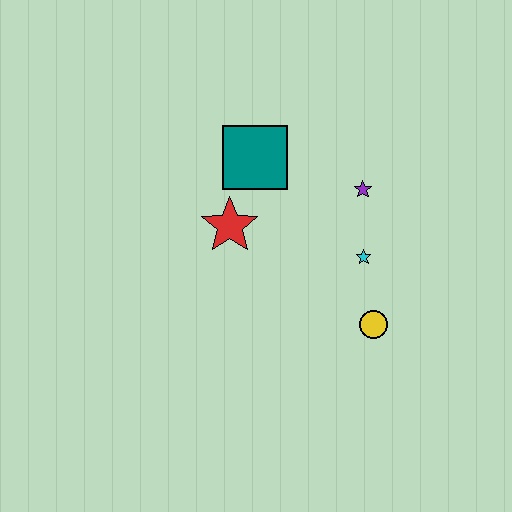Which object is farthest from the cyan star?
The teal square is farthest from the cyan star.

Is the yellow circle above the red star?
No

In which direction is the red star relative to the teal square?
The red star is below the teal square.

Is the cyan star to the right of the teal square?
Yes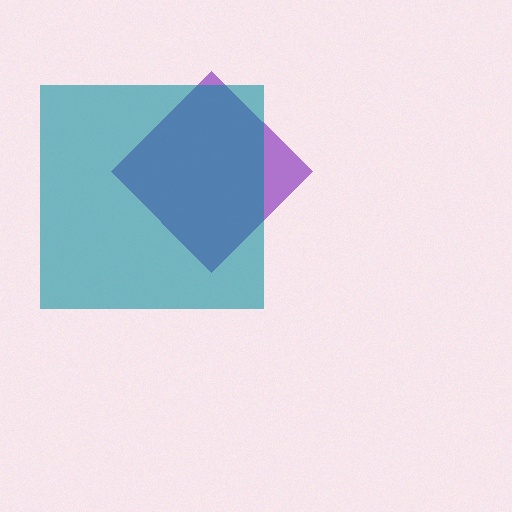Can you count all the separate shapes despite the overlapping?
Yes, there are 2 separate shapes.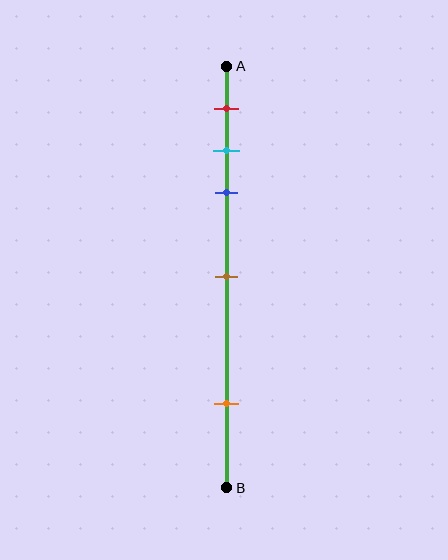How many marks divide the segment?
There are 5 marks dividing the segment.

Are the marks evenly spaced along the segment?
No, the marks are not evenly spaced.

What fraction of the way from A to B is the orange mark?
The orange mark is approximately 80% (0.8) of the way from A to B.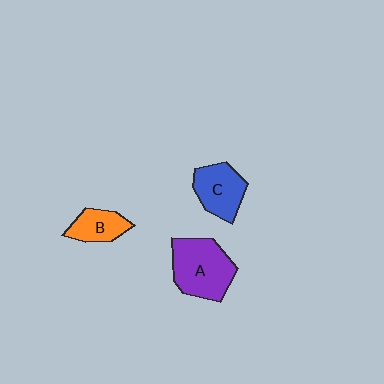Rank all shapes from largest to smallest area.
From largest to smallest: A (purple), C (blue), B (orange).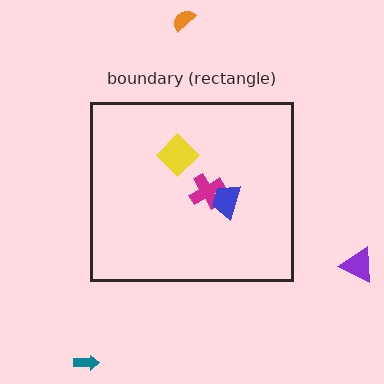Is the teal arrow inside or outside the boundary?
Outside.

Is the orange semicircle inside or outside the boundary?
Outside.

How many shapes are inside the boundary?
3 inside, 3 outside.